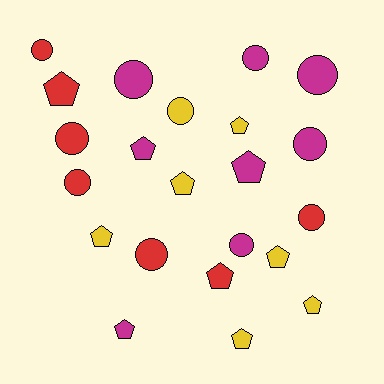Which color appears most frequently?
Magenta, with 8 objects.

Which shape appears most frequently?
Circle, with 11 objects.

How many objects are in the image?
There are 22 objects.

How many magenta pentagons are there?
There are 3 magenta pentagons.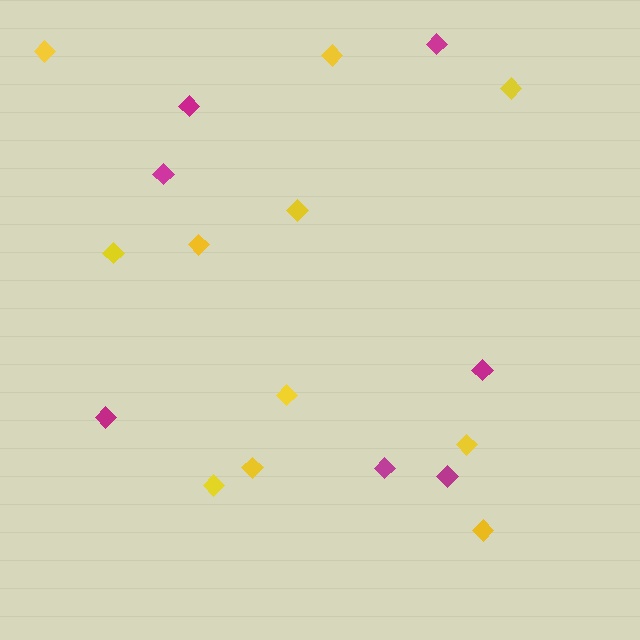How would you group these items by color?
There are 2 groups: one group of yellow diamonds (11) and one group of magenta diamonds (7).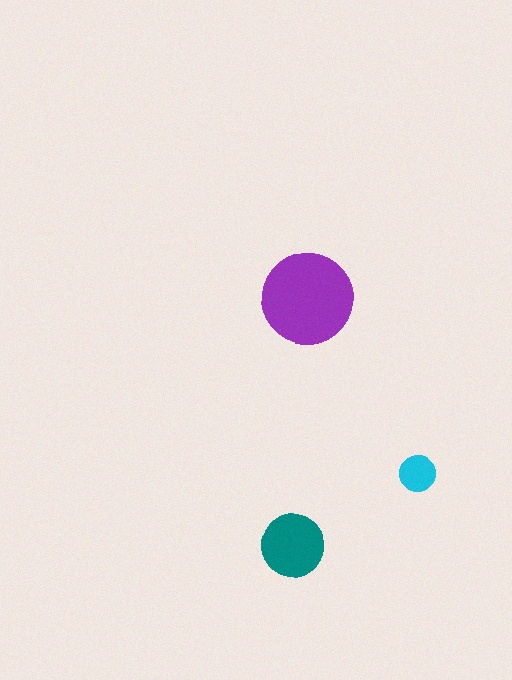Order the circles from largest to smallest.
the purple one, the teal one, the cyan one.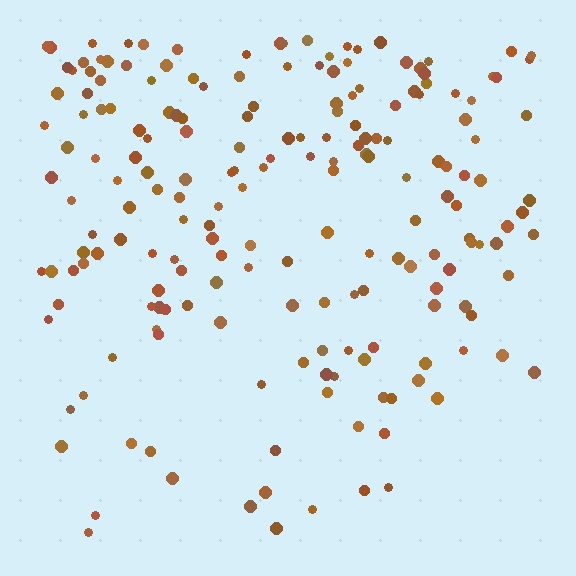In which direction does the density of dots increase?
From bottom to top, with the top side densest.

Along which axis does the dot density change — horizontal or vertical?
Vertical.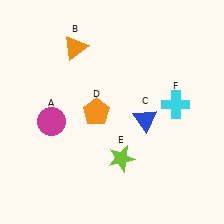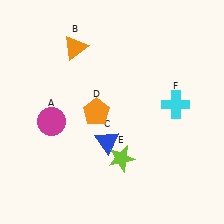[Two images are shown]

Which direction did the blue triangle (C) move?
The blue triangle (C) moved left.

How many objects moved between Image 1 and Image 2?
1 object moved between the two images.